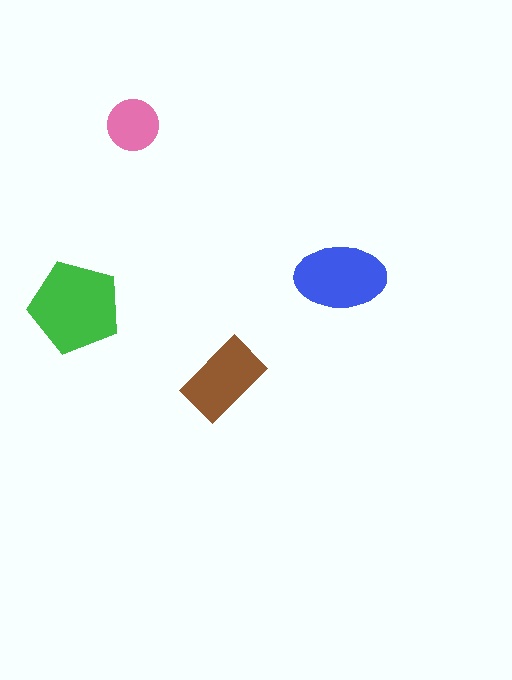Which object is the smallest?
The pink circle.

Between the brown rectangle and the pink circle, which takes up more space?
The brown rectangle.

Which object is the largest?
The green pentagon.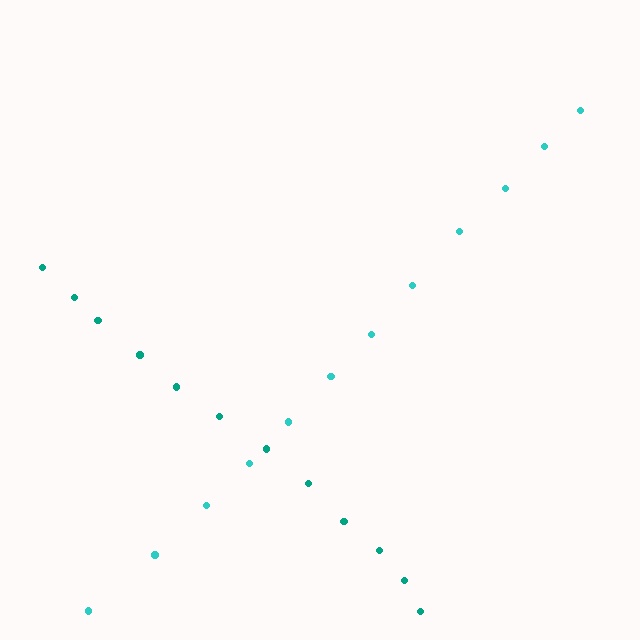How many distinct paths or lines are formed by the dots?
There are 2 distinct paths.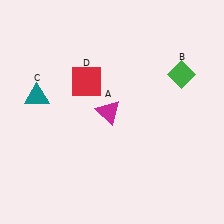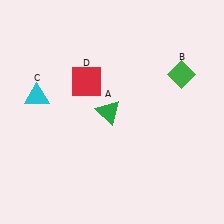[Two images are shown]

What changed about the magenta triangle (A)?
In Image 1, A is magenta. In Image 2, it changed to green.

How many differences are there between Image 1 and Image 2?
There are 2 differences between the two images.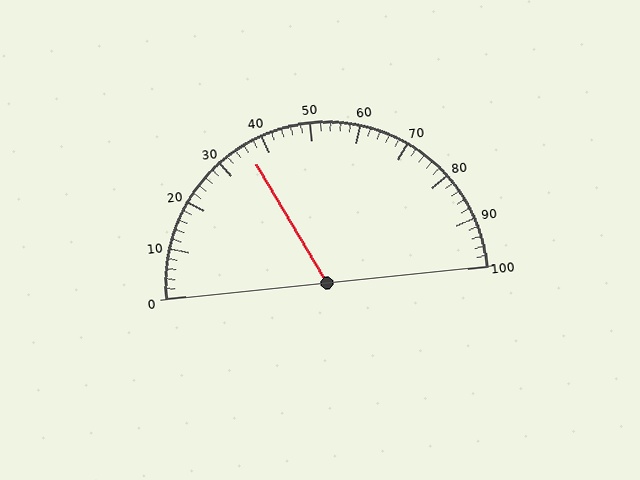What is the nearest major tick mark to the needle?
The nearest major tick mark is 40.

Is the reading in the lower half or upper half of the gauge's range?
The reading is in the lower half of the range (0 to 100).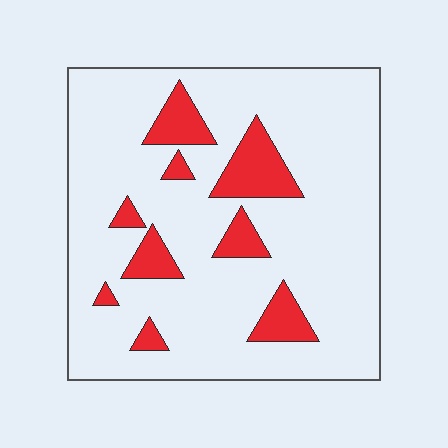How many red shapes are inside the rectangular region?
9.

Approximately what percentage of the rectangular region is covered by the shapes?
Approximately 15%.